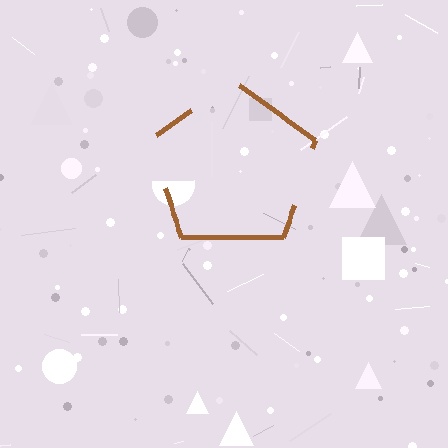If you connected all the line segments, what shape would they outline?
They would outline a pentagon.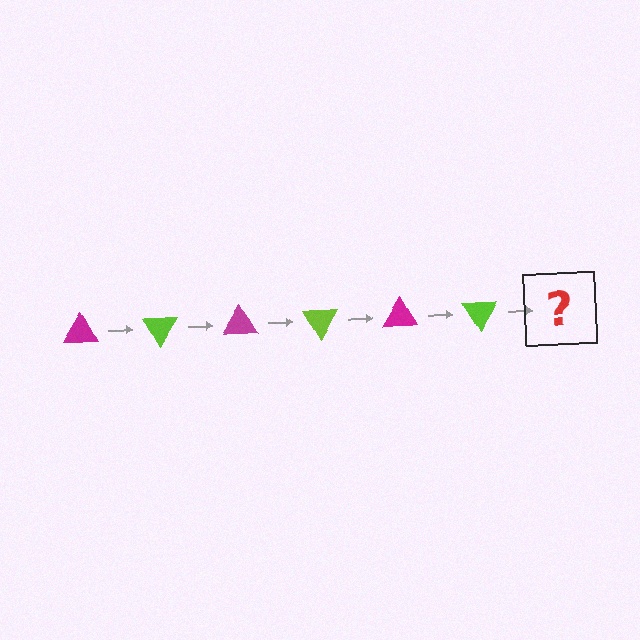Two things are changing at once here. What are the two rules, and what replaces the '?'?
The two rules are that it rotates 60 degrees each step and the color cycles through magenta and lime. The '?' should be a magenta triangle, rotated 360 degrees from the start.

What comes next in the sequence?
The next element should be a magenta triangle, rotated 360 degrees from the start.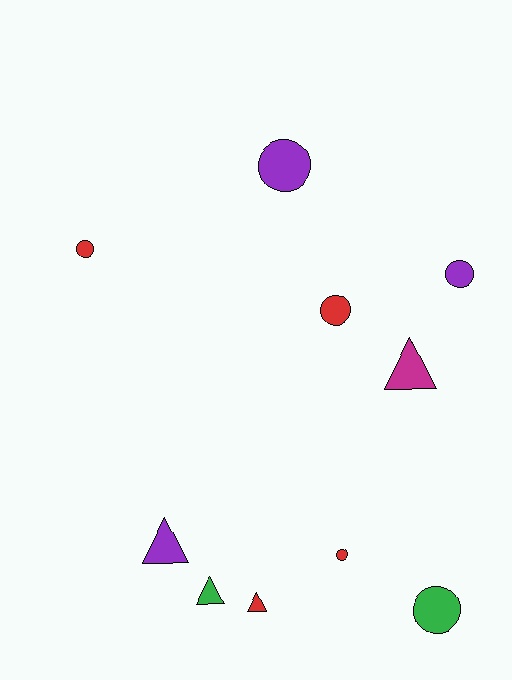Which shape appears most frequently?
Circle, with 6 objects.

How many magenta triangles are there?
There is 1 magenta triangle.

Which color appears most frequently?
Red, with 4 objects.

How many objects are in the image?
There are 10 objects.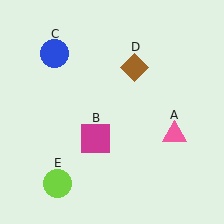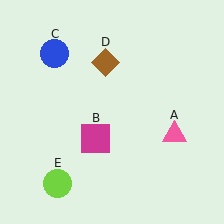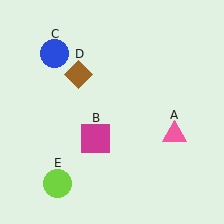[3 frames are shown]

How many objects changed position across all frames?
1 object changed position: brown diamond (object D).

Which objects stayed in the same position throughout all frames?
Pink triangle (object A) and magenta square (object B) and blue circle (object C) and lime circle (object E) remained stationary.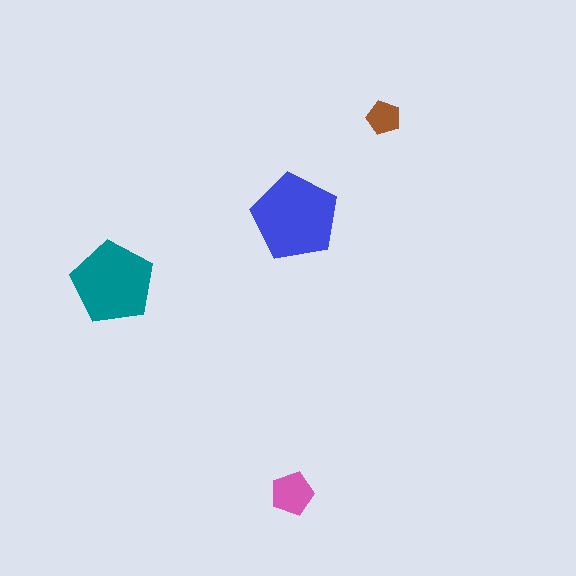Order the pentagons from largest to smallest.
the blue one, the teal one, the pink one, the brown one.